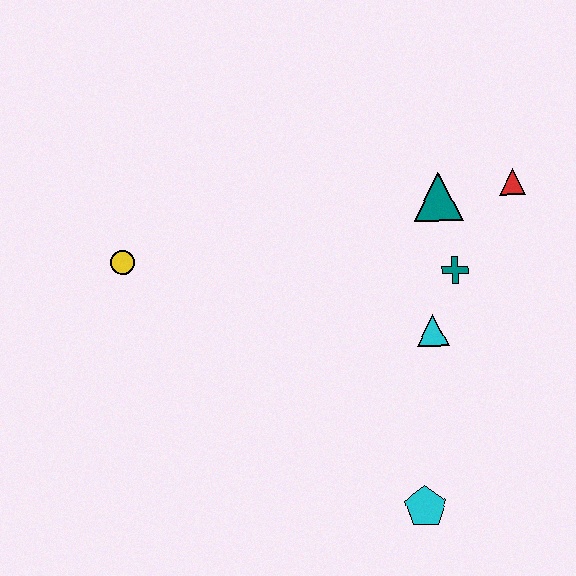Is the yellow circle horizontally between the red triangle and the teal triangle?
No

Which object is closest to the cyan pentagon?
The cyan triangle is closest to the cyan pentagon.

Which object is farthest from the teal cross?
The yellow circle is farthest from the teal cross.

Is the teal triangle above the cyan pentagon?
Yes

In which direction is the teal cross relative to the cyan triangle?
The teal cross is above the cyan triangle.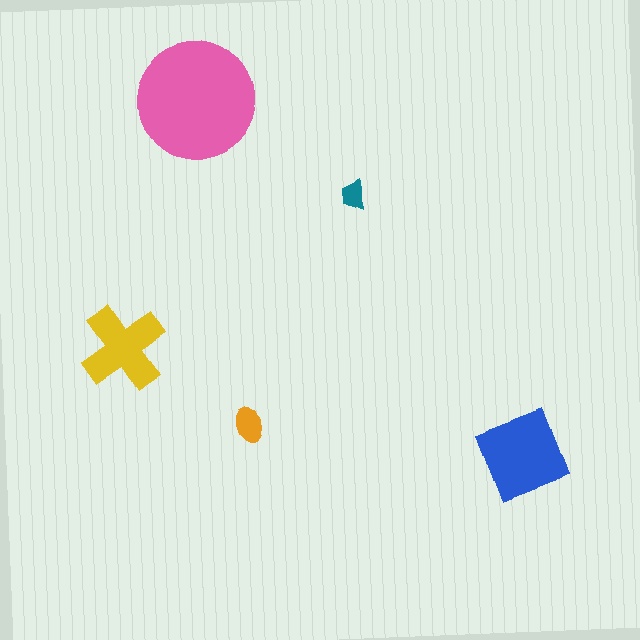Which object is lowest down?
The blue diamond is bottommost.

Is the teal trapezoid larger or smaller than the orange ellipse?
Smaller.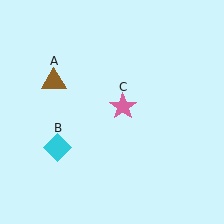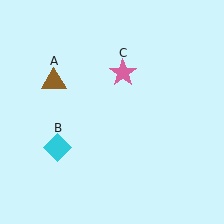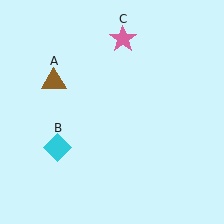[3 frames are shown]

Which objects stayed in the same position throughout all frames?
Brown triangle (object A) and cyan diamond (object B) remained stationary.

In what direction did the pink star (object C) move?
The pink star (object C) moved up.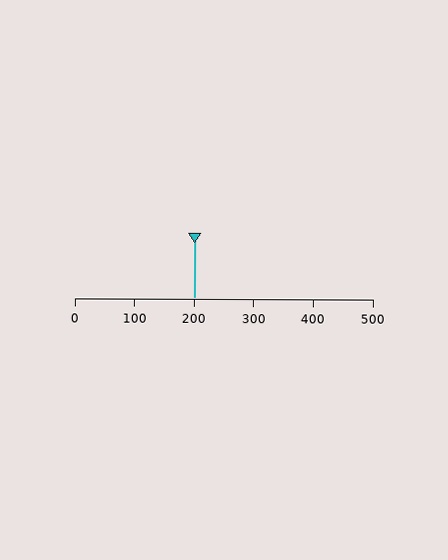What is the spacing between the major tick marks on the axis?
The major ticks are spaced 100 apart.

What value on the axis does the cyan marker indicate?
The marker indicates approximately 200.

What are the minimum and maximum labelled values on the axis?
The axis runs from 0 to 500.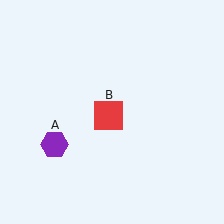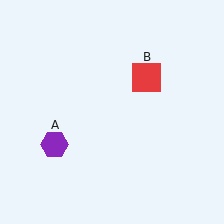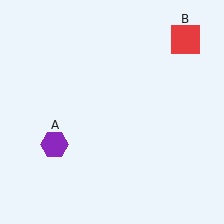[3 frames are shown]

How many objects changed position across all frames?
1 object changed position: red square (object B).